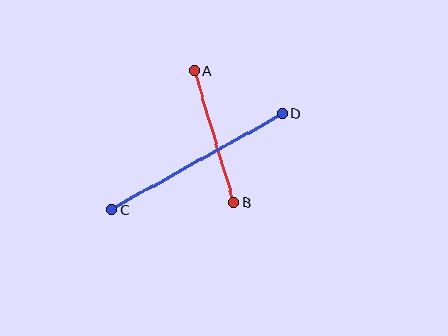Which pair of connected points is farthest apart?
Points C and D are farthest apart.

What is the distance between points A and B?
The distance is approximately 138 pixels.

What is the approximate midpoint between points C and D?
The midpoint is at approximately (197, 161) pixels.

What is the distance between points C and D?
The distance is approximately 196 pixels.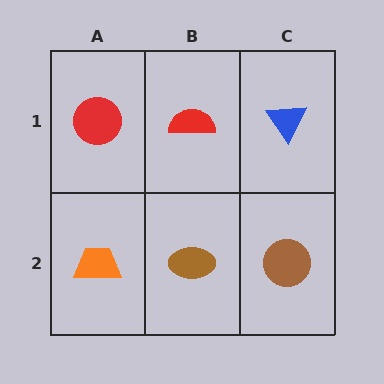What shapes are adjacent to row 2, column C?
A blue triangle (row 1, column C), a brown ellipse (row 2, column B).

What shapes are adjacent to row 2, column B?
A red semicircle (row 1, column B), an orange trapezoid (row 2, column A), a brown circle (row 2, column C).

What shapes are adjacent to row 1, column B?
A brown ellipse (row 2, column B), a red circle (row 1, column A), a blue triangle (row 1, column C).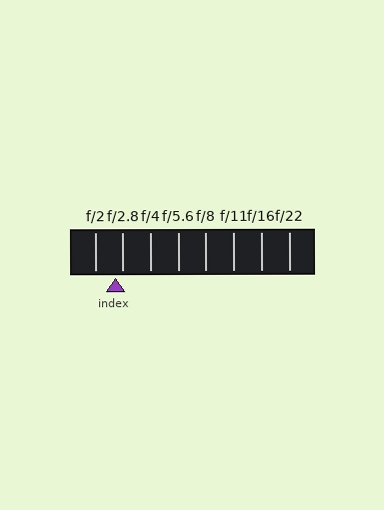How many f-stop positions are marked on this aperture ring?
There are 8 f-stop positions marked.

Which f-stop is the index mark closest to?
The index mark is closest to f/2.8.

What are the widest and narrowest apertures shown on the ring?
The widest aperture shown is f/2 and the narrowest is f/22.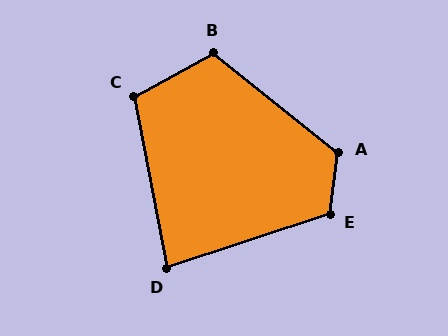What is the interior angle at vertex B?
Approximately 113 degrees (obtuse).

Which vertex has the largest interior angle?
A, at approximately 121 degrees.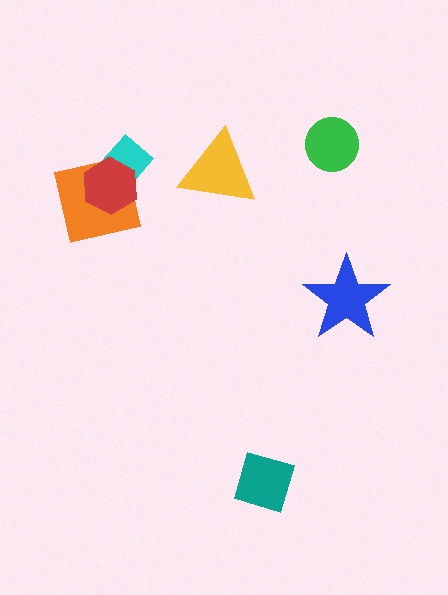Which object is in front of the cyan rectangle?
The red hexagon is in front of the cyan rectangle.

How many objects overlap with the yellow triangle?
0 objects overlap with the yellow triangle.